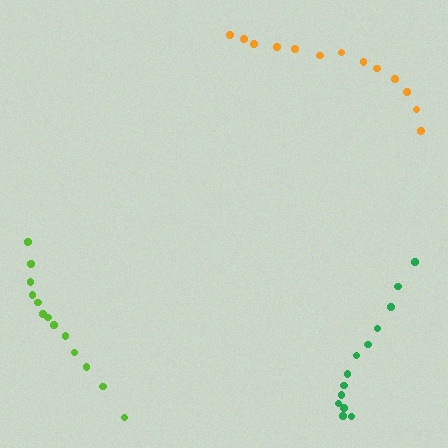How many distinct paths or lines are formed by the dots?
There are 3 distinct paths.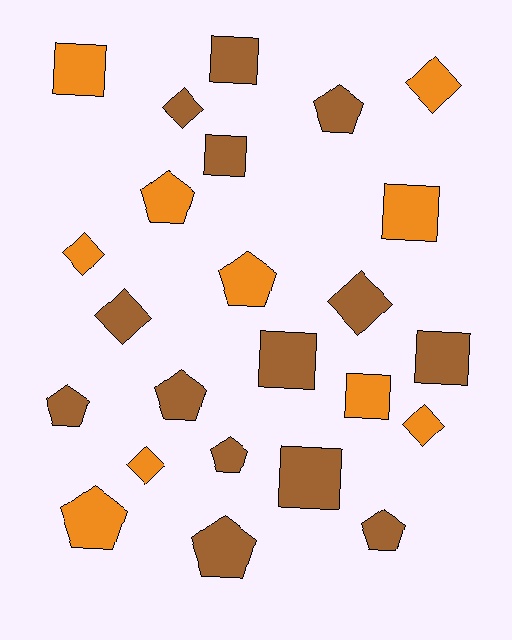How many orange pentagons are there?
There are 3 orange pentagons.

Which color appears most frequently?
Brown, with 14 objects.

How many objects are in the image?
There are 24 objects.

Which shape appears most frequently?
Pentagon, with 9 objects.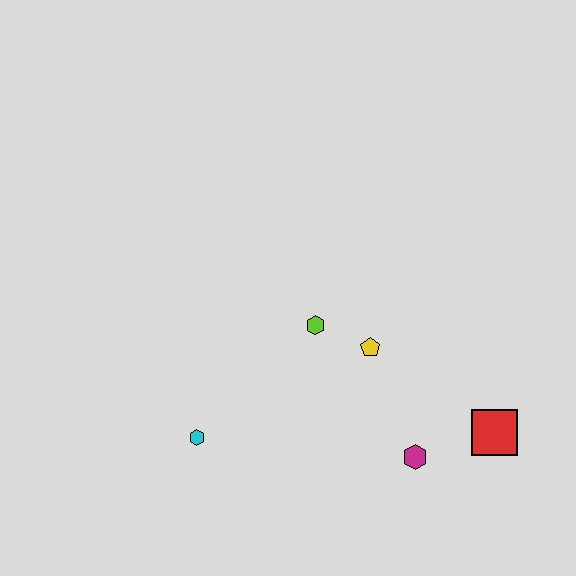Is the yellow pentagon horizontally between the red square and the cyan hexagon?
Yes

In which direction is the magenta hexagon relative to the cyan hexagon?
The magenta hexagon is to the right of the cyan hexagon.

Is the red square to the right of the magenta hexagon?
Yes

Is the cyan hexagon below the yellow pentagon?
Yes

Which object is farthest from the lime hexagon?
The red square is farthest from the lime hexagon.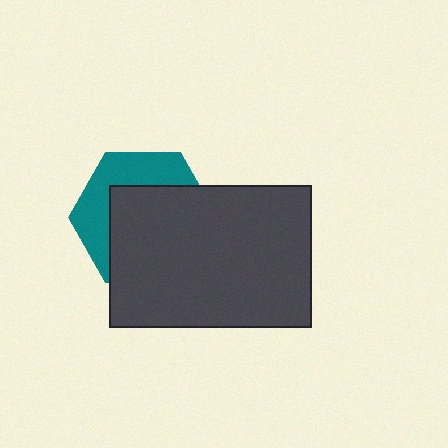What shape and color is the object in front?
The object in front is a dark gray rectangle.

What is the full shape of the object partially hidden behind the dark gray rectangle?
The partially hidden object is a teal hexagon.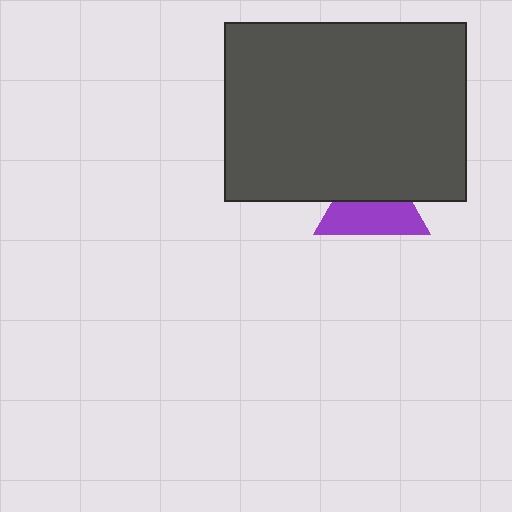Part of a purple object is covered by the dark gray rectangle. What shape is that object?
It is a triangle.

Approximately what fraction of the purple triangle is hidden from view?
Roughly 45% of the purple triangle is hidden behind the dark gray rectangle.